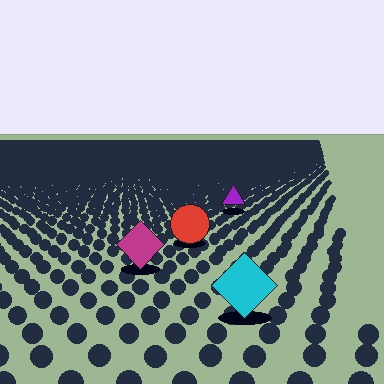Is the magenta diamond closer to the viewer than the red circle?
Yes. The magenta diamond is closer — you can tell from the texture gradient: the ground texture is coarser near it.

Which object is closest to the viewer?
The cyan diamond is closest. The texture marks near it are larger and more spread out.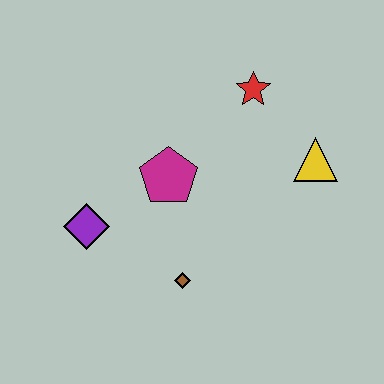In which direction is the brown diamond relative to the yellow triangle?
The brown diamond is to the left of the yellow triangle.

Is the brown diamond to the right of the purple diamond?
Yes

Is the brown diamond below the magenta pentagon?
Yes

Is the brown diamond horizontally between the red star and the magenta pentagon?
Yes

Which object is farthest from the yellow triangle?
The purple diamond is farthest from the yellow triangle.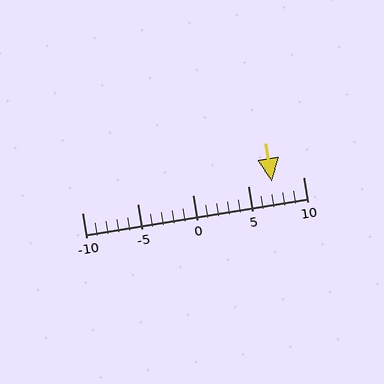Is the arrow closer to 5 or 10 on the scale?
The arrow is closer to 5.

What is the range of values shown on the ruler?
The ruler shows values from -10 to 10.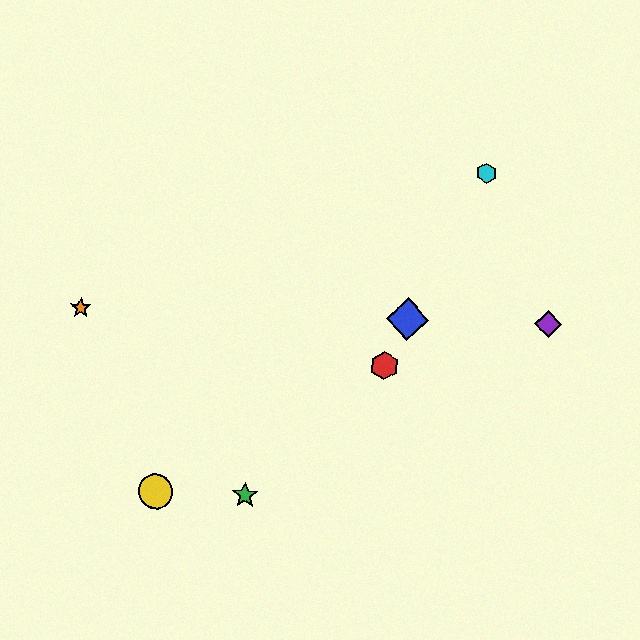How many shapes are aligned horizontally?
3 shapes (the blue diamond, the purple diamond, the orange star) are aligned horizontally.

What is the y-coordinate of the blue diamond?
The blue diamond is at y≈319.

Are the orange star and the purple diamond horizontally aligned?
Yes, both are at y≈308.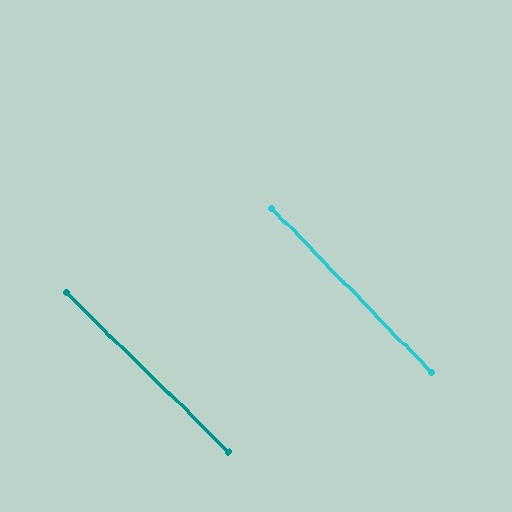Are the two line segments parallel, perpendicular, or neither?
Parallel — their directions differ by only 1.7°.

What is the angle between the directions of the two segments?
Approximately 2 degrees.